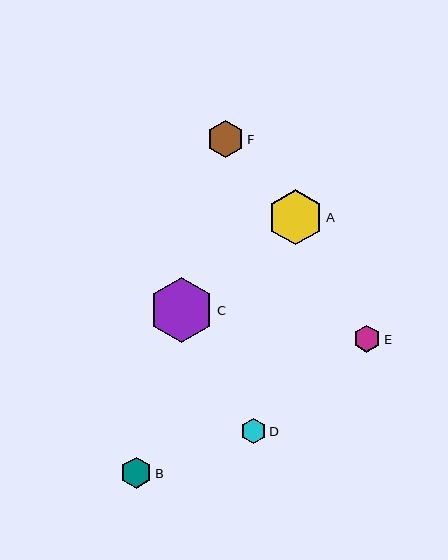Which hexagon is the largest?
Hexagon C is the largest with a size of approximately 65 pixels.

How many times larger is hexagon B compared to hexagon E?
Hexagon B is approximately 1.2 times the size of hexagon E.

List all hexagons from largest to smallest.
From largest to smallest: C, A, F, B, E, D.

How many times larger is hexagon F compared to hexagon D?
Hexagon F is approximately 1.4 times the size of hexagon D.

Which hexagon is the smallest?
Hexagon D is the smallest with a size of approximately 26 pixels.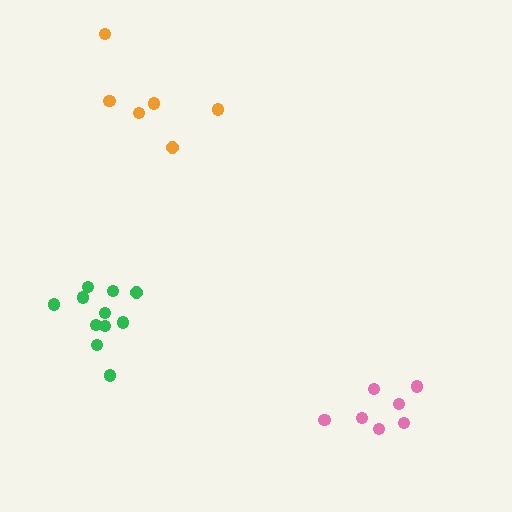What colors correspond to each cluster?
The clusters are colored: green, pink, orange.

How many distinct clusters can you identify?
There are 3 distinct clusters.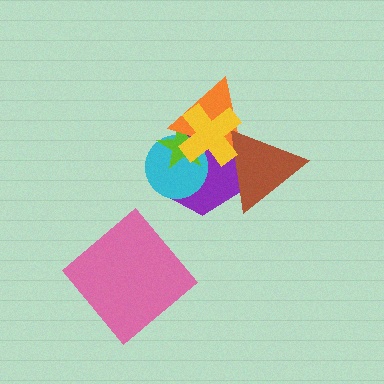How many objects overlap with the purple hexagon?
5 objects overlap with the purple hexagon.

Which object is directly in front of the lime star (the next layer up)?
The orange triangle is directly in front of the lime star.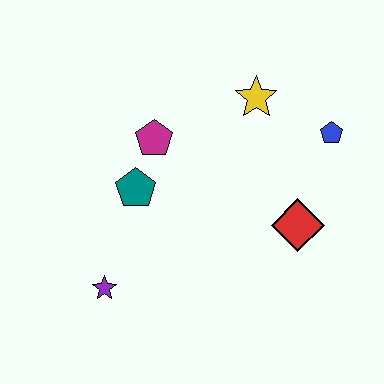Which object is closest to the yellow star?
The blue pentagon is closest to the yellow star.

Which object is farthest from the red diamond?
The purple star is farthest from the red diamond.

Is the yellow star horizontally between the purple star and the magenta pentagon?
No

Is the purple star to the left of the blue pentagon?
Yes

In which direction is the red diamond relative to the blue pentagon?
The red diamond is below the blue pentagon.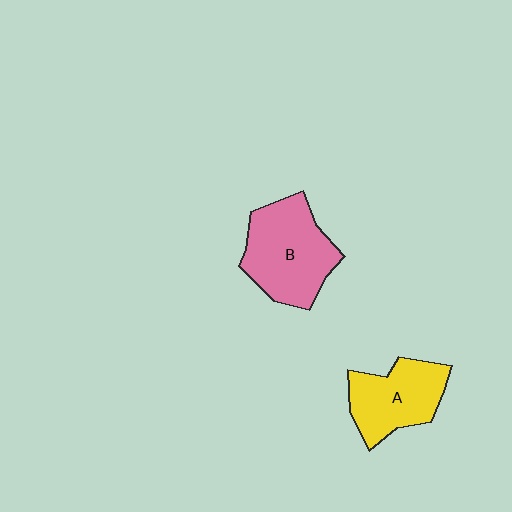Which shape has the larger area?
Shape B (pink).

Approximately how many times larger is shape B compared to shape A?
Approximately 1.3 times.